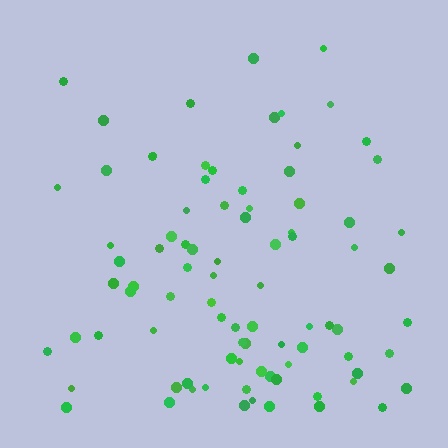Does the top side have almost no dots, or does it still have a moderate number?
Still a moderate number, just noticeably fewer than the bottom.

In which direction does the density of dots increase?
From top to bottom, with the bottom side densest.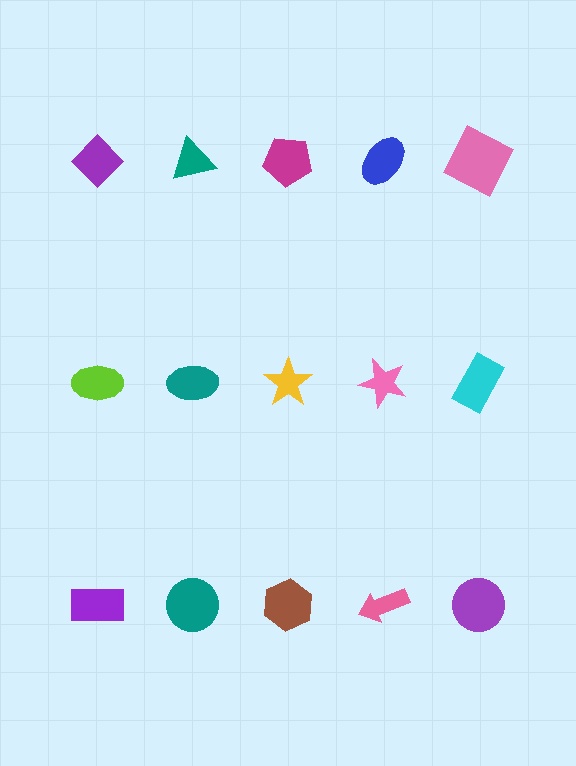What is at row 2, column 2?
A teal ellipse.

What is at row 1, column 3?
A magenta pentagon.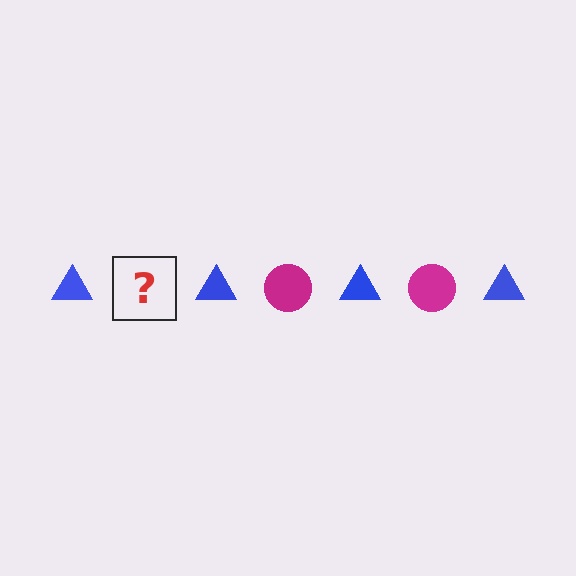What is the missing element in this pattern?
The missing element is a magenta circle.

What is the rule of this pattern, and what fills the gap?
The rule is that the pattern alternates between blue triangle and magenta circle. The gap should be filled with a magenta circle.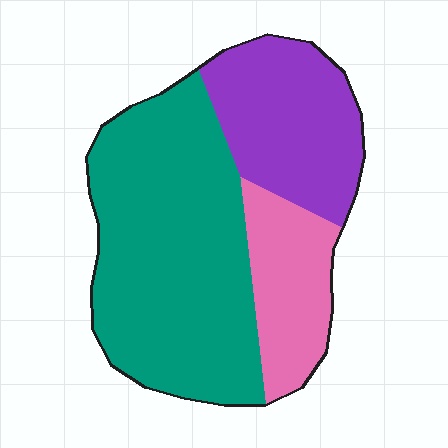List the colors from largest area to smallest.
From largest to smallest: teal, purple, pink.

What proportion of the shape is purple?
Purple takes up between a quarter and a half of the shape.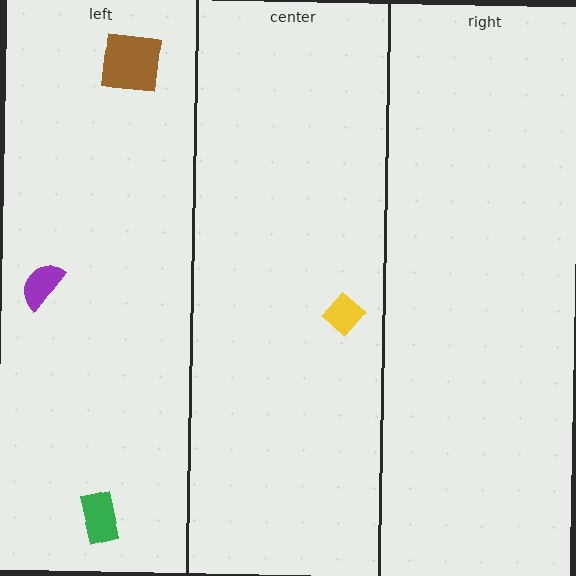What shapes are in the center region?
The yellow diamond.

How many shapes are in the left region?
3.